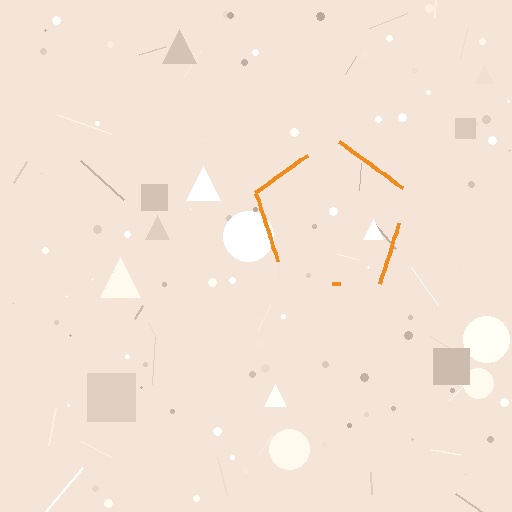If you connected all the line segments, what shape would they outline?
They would outline a pentagon.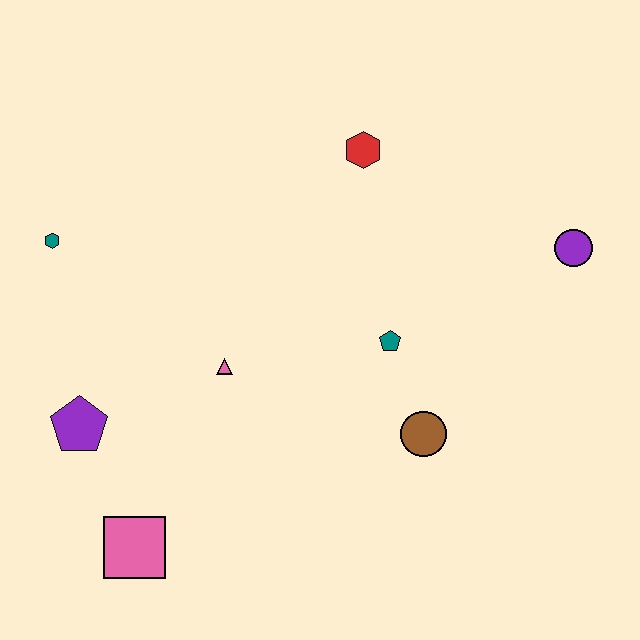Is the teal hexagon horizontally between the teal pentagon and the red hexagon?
No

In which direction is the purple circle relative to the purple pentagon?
The purple circle is to the right of the purple pentagon.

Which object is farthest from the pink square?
The purple circle is farthest from the pink square.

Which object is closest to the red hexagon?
The teal pentagon is closest to the red hexagon.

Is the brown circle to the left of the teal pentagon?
No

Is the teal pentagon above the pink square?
Yes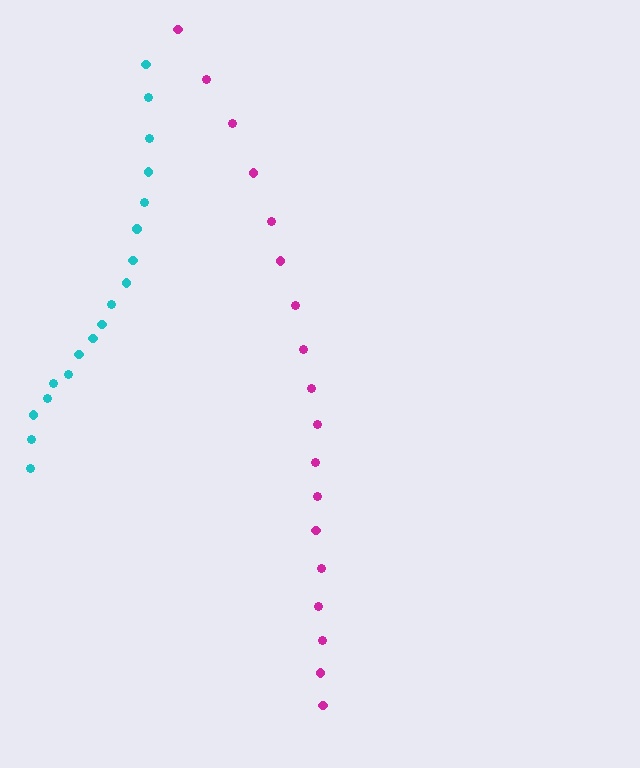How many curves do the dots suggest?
There are 2 distinct paths.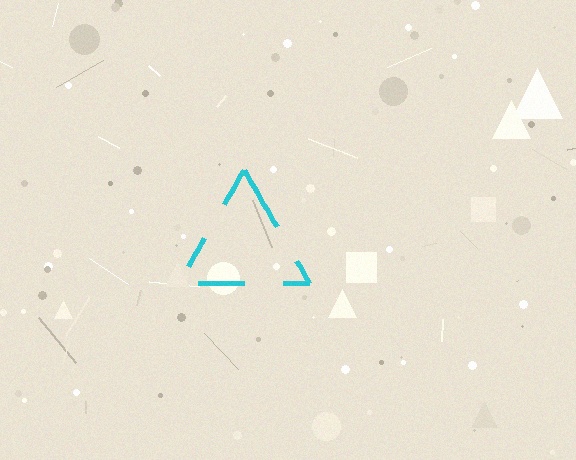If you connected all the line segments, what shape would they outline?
They would outline a triangle.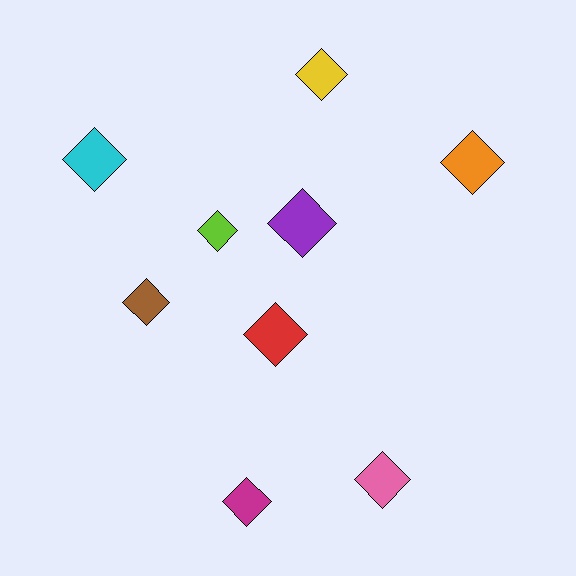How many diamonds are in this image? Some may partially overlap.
There are 9 diamonds.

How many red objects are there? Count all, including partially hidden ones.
There is 1 red object.